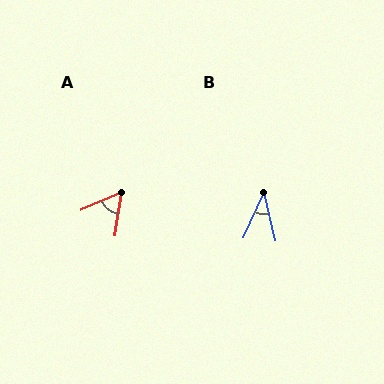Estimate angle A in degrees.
Approximately 58 degrees.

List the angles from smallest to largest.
B (38°), A (58°).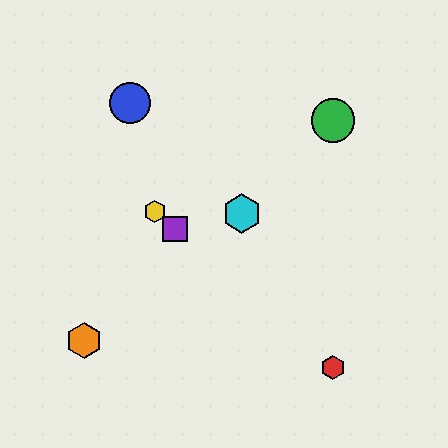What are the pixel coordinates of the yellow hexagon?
The yellow hexagon is at (155, 212).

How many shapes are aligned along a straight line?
3 shapes (the red hexagon, the yellow hexagon, the purple square) are aligned along a straight line.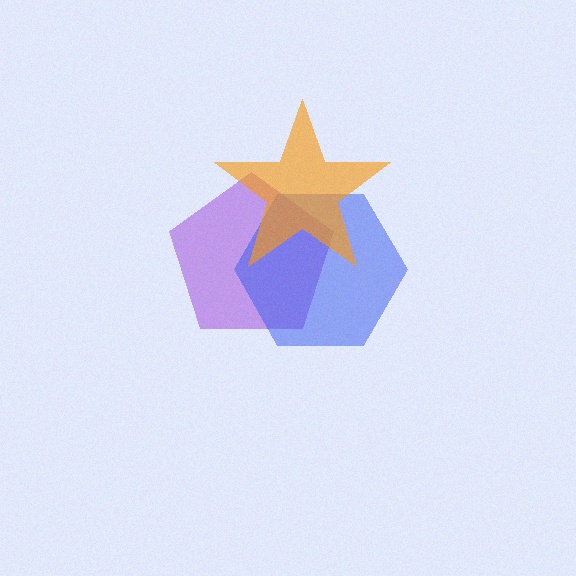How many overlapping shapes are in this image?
There are 3 overlapping shapes in the image.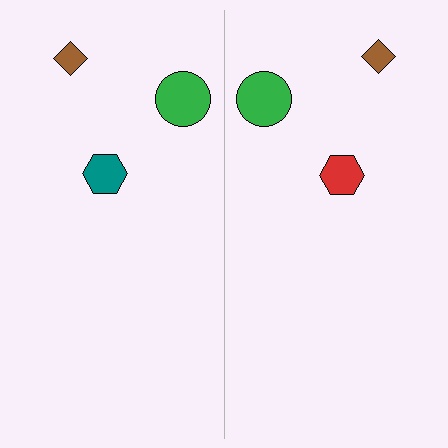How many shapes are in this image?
There are 6 shapes in this image.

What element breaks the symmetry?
The red hexagon on the right side breaks the symmetry — its mirror counterpart is teal.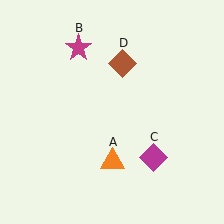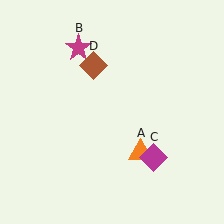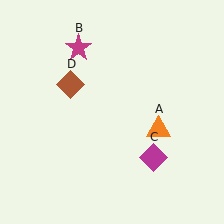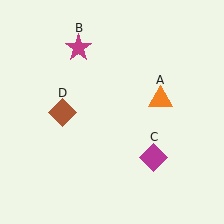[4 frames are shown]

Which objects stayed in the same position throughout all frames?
Magenta star (object B) and magenta diamond (object C) remained stationary.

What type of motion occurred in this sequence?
The orange triangle (object A), brown diamond (object D) rotated counterclockwise around the center of the scene.